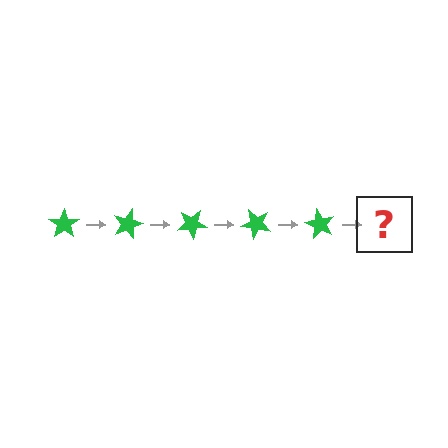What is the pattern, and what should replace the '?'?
The pattern is that the star rotates 15 degrees each step. The '?' should be a green star rotated 75 degrees.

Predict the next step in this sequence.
The next step is a green star rotated 75 degrees.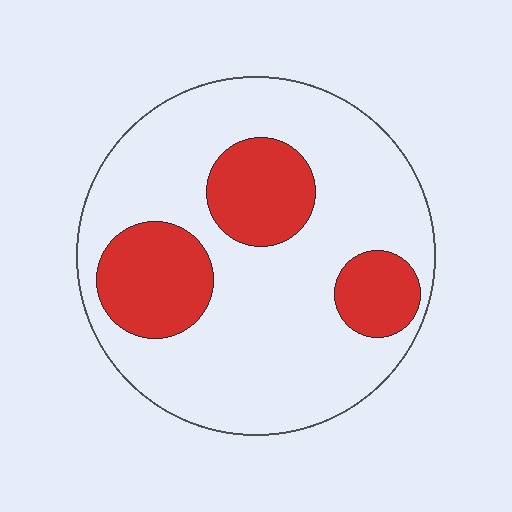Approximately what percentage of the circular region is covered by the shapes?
Approximately 25%.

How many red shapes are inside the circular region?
3.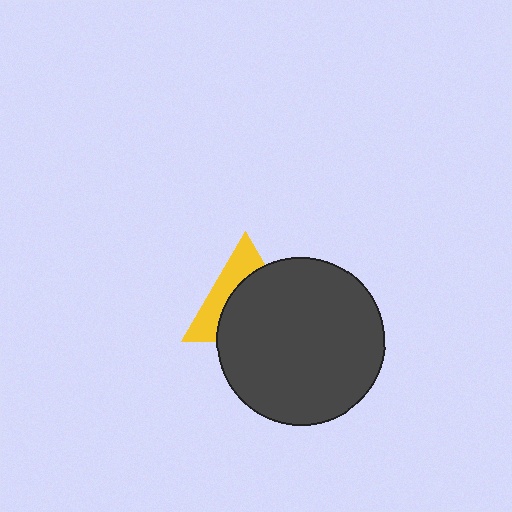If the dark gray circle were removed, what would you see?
You would see the complete yellow triangle.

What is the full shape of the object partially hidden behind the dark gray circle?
The partially hidden object is a yellow triangle.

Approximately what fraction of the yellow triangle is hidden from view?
Roughly 62% of the yellow triangle is hidden behind the dark gray circle.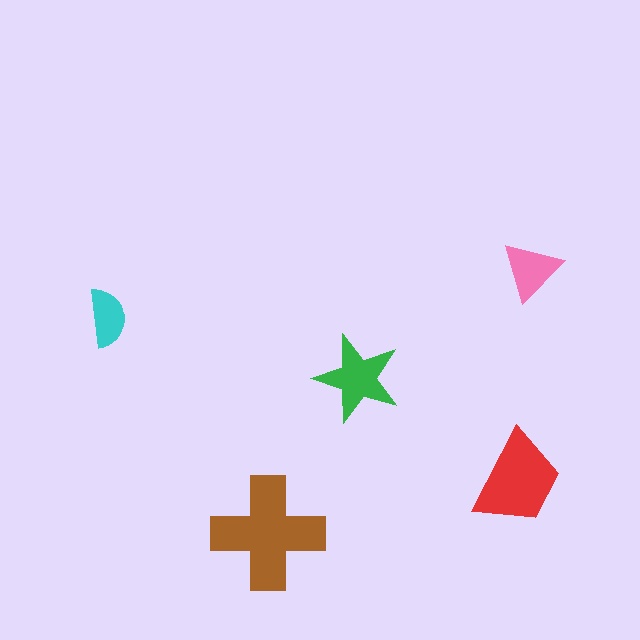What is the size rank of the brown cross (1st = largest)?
1st.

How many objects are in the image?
There are 5 objects in the image.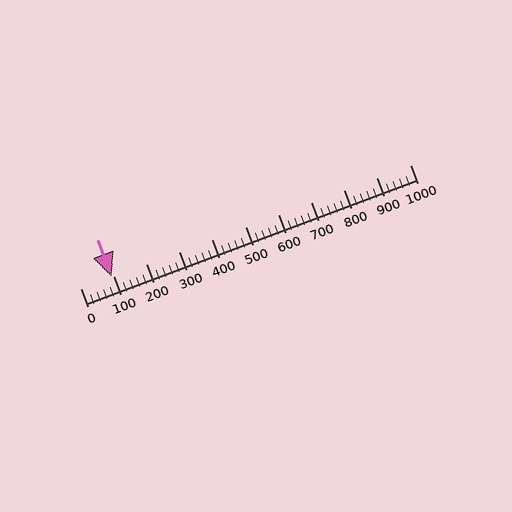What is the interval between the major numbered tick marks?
The major tick marks are spaced 100 units apart.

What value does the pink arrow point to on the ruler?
The pink arrow points to approximately 95.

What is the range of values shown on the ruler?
The ruler shows values from 0 to 1000.